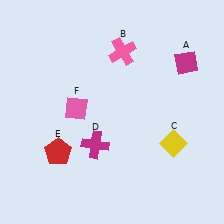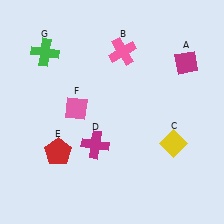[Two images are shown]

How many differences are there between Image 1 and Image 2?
There is 1 difference between the two images.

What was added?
A green cross (G) was added in Image 2.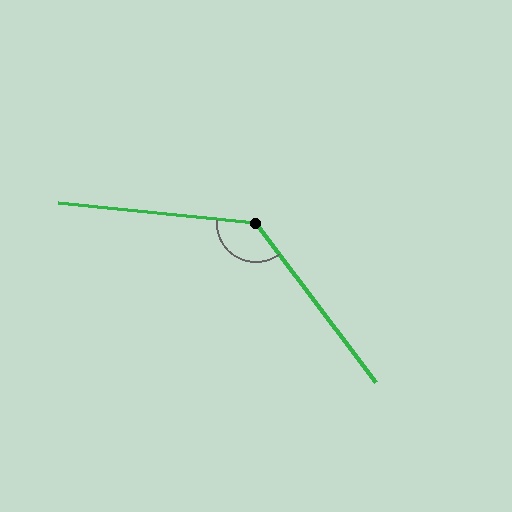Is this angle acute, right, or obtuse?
It is obtuse.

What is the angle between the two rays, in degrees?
Approximately 133 degrees.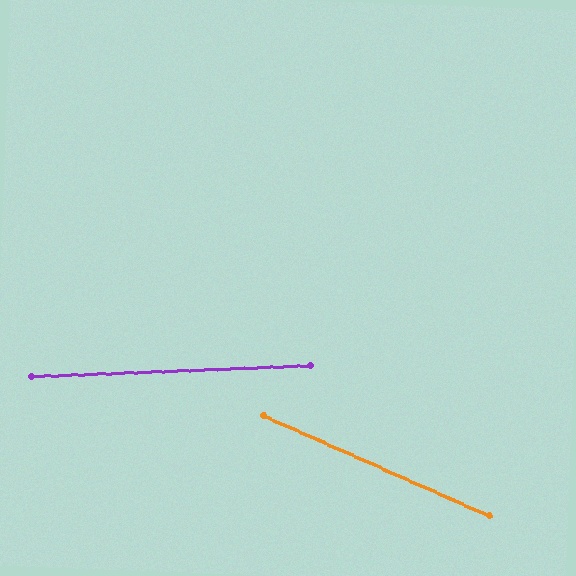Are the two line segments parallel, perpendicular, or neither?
Neither parallel nor perpendicular — they differ by about 26°.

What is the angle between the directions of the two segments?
Approximately 26 degrees.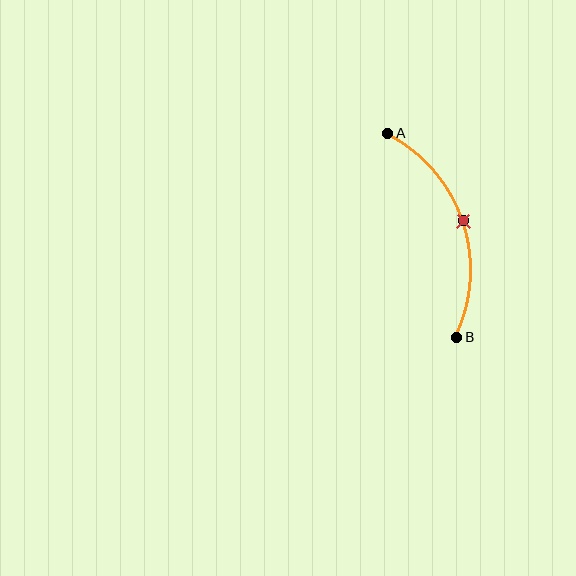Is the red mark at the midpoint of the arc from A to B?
Yes. The red mark lies on the arc at equal arc-length from both A and B — it is the arc midpoint.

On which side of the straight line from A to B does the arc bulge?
The arc bulges to the right of the straight line connecting A and B.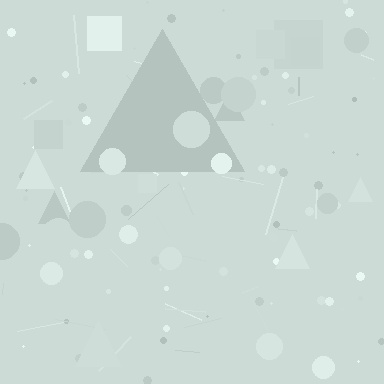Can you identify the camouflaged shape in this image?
The camouflaged shape is a triangle.